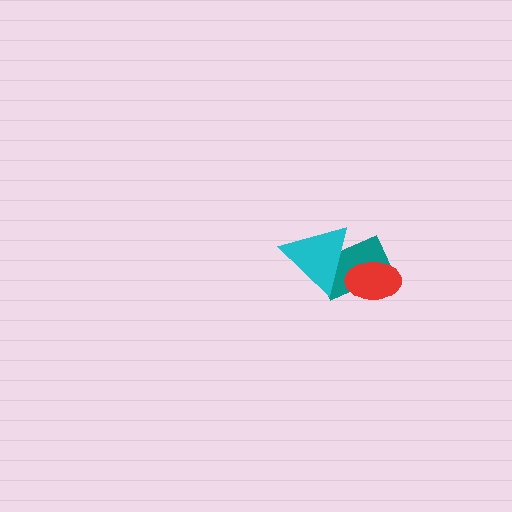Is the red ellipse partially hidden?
No, no other shape covers it.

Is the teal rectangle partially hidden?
Yes, it is partially covered by another shape.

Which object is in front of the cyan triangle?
The red ellipse is in front of the cyan triangle.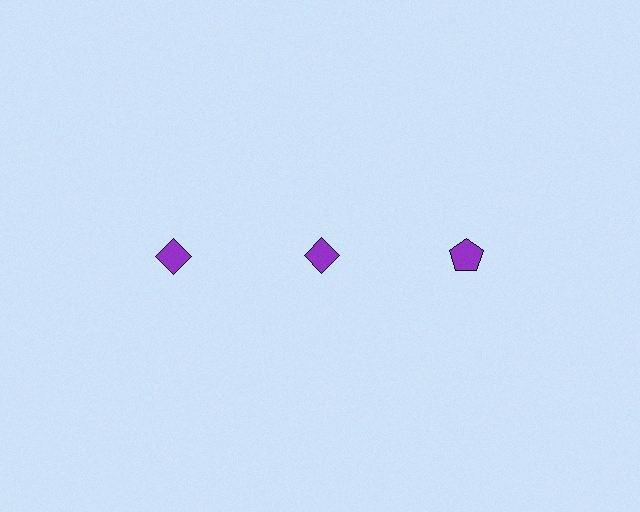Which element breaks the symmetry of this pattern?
The purple pentagon in the top row, center column breaks the symmetry. All other shapes are purple diamonds.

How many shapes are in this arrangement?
There are 3 shapes arranged in a grid pattern.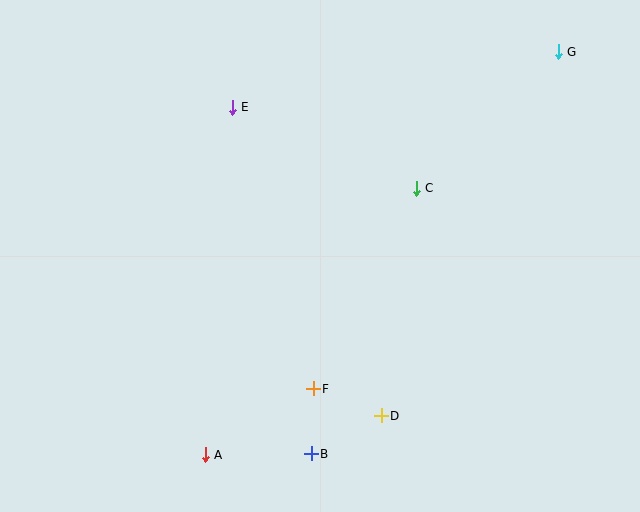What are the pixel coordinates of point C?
Point C is at (416, 188).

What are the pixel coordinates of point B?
Point B is at (311, 454).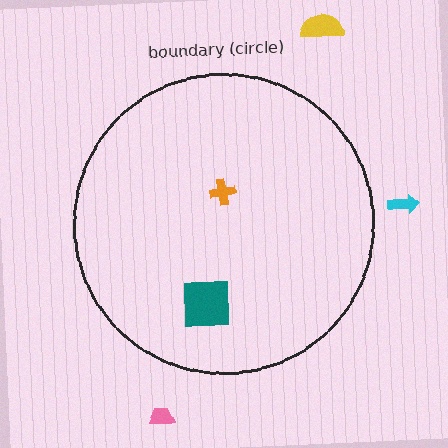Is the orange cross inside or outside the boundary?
Inside.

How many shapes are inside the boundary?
2 inside, 3 outside.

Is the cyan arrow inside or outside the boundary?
Outside.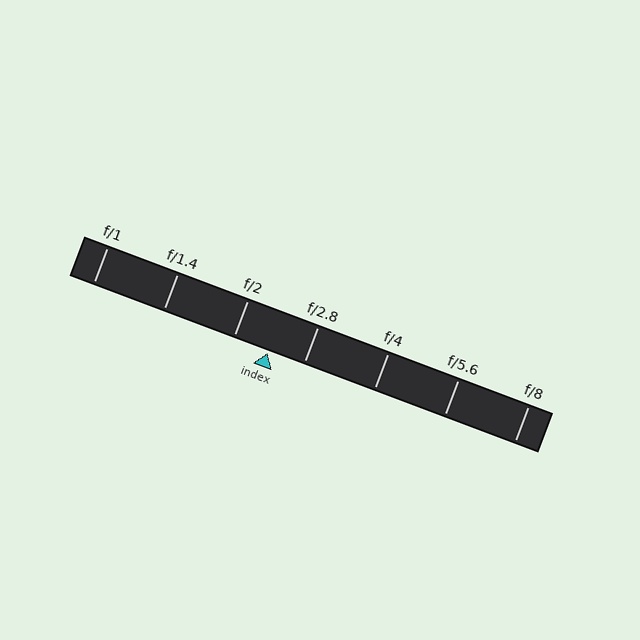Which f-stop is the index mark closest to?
The index mark is closest to f/2.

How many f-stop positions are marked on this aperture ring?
There are 7 f-stop positions marked.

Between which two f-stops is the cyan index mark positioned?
The index mark is between f/2 and f/2.8.